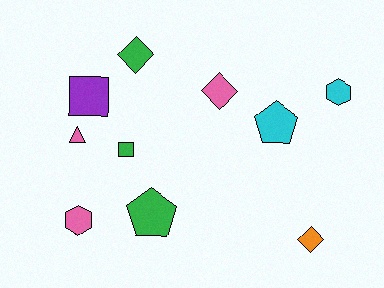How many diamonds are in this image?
There are 3 diamonds.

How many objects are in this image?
There are 10 objects.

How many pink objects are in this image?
There are 3 pink objects.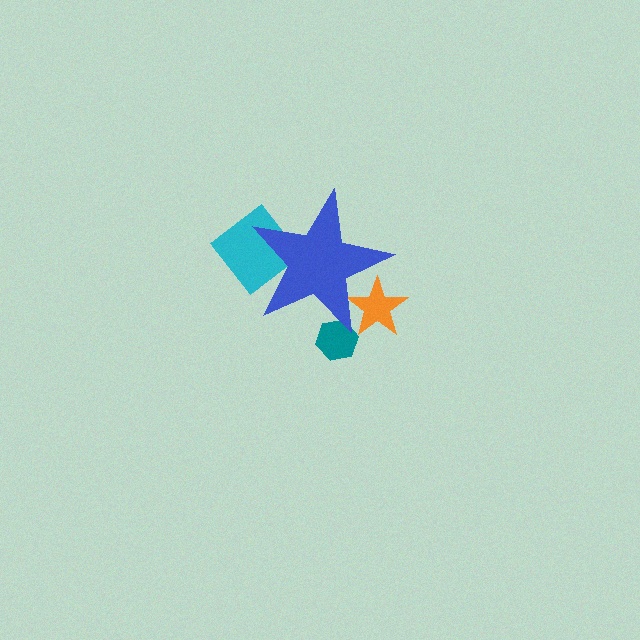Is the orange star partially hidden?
Yes, the orange star is partially hidden behind the blue star.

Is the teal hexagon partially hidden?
Yes, the teal hexagon is partially hidden behind the blue star.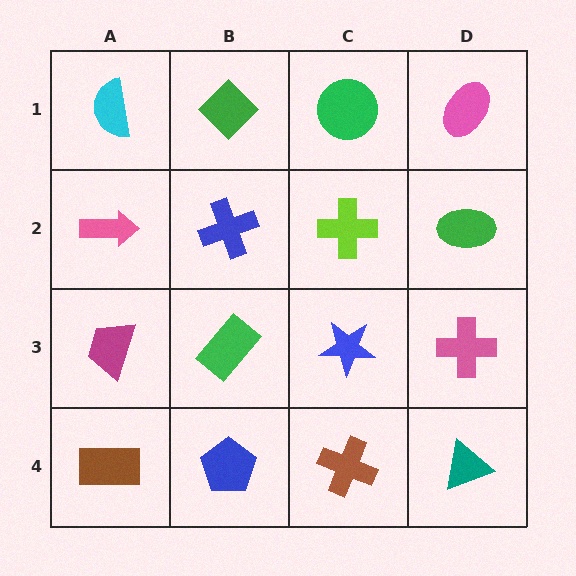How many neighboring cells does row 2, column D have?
3.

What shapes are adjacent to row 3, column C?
A lime cross (row 2, column C), a brown cross (row 4, column C), a green rectangle (row 3, column B), a pink cross (row 3, column D).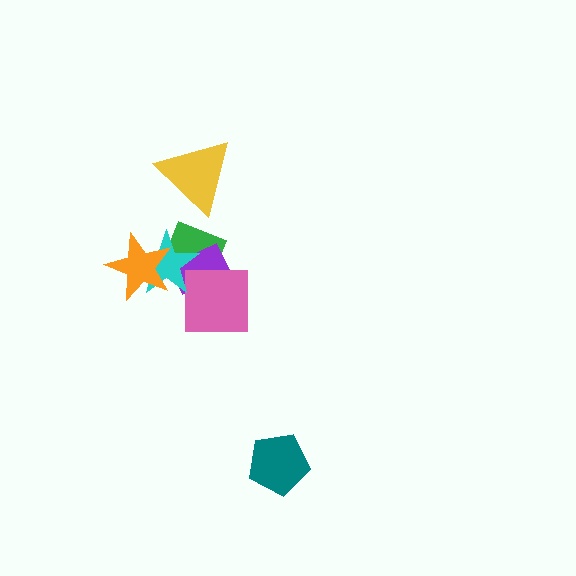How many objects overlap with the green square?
3 objects overlap with the green square.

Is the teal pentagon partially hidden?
No, no other shape covers it.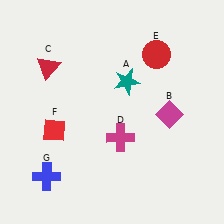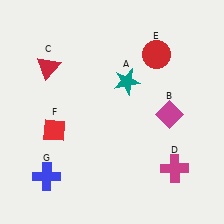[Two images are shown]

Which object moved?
The magenta cross (D) moved right.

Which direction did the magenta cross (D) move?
The magenta cross (D) moved right.